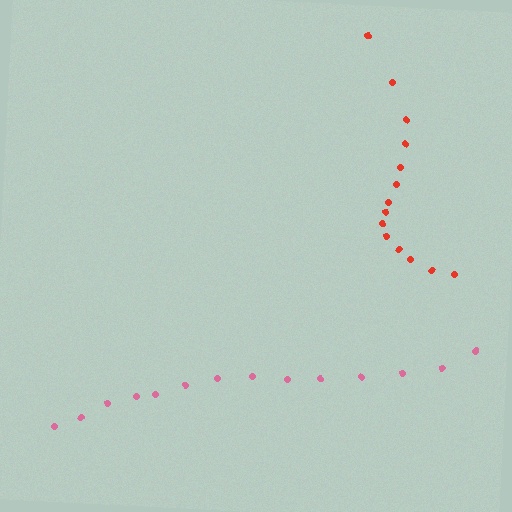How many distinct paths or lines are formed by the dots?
There are 2 distinct paths.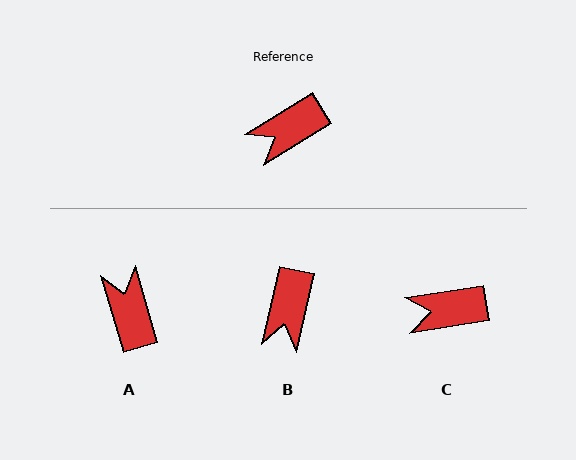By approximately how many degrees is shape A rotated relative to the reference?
Approximately 105 degrees clockwise.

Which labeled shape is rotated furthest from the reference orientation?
A, about 105 degrees away.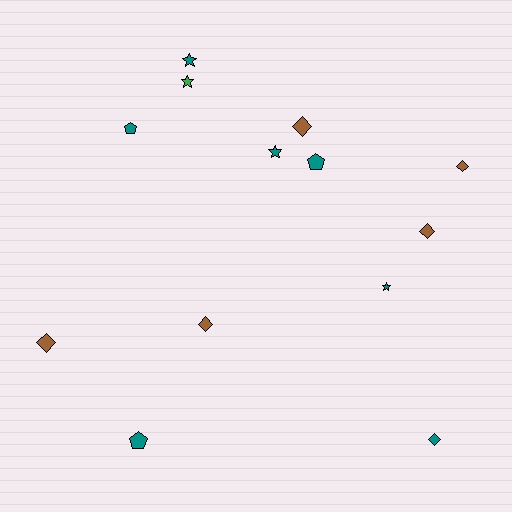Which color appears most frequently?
Teal, with 7 objects.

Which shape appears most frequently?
Diamond, with 6 objects.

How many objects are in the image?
There are 13 objects.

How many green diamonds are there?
There are no green diamonds.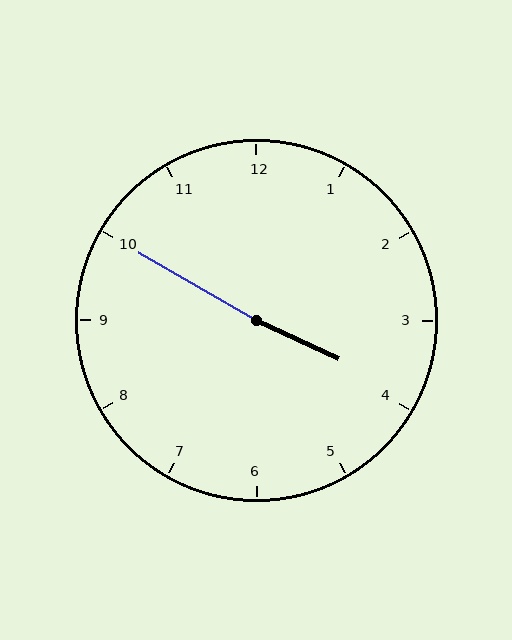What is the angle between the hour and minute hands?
Approximately 175 degrees.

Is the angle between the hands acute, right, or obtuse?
It is obtuse.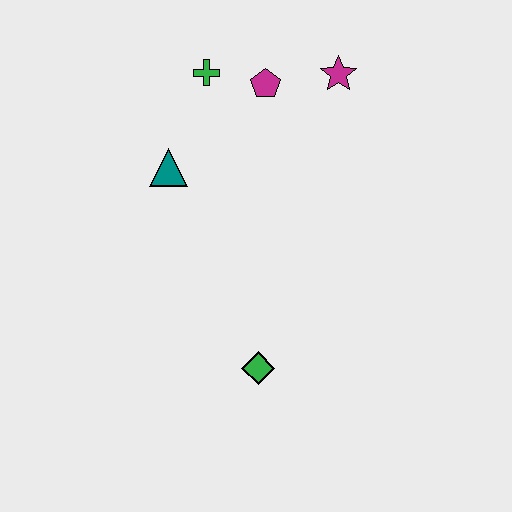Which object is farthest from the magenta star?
The green diamond is farthest from the magenta star.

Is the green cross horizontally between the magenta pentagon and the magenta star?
No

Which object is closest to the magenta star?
The magenta pentagon is closest to the magenta star.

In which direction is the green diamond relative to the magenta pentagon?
The green diamond is below the magenta pentagon.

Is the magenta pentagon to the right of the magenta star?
No